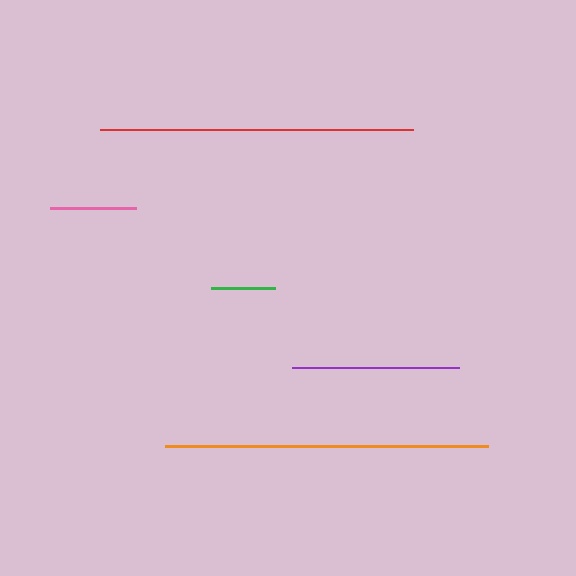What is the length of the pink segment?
The pink segment is approximately 86 pixels long.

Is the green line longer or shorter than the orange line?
The orange line is longer than the green line.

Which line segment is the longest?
The orange line is the longest at approximately 323 pixels.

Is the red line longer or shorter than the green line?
The red line is longer than the green line.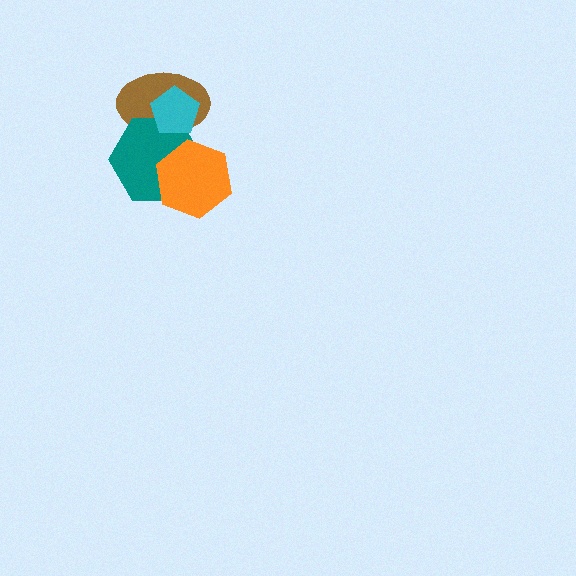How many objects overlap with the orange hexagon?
1 object overlaps with the orange hexagon.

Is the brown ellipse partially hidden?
Yes, it is partially covered by another shape.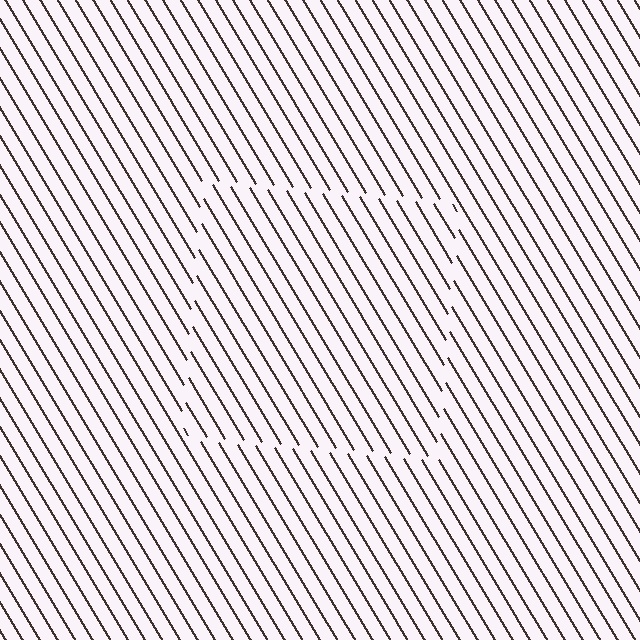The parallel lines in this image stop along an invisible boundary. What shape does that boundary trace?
An illusory square. The interior of the shape contains the same grating, shifted by half a period — the contour is defined by the phase discontinuity where line-ends from the inner and outer gratings abut.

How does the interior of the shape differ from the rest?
The interior of the shape contains the same grating, shifted by half a period — the contour is defined by the phase discontinuity where line-ends from the inner and outer gratings abut.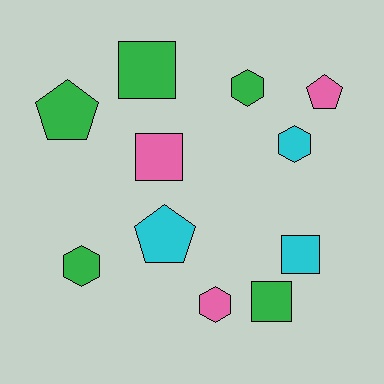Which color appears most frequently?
Green, with 5 objects.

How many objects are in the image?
There are 11 objects.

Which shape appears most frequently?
Hexagon, with 4 objects.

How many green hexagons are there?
There are 2 green hexagons.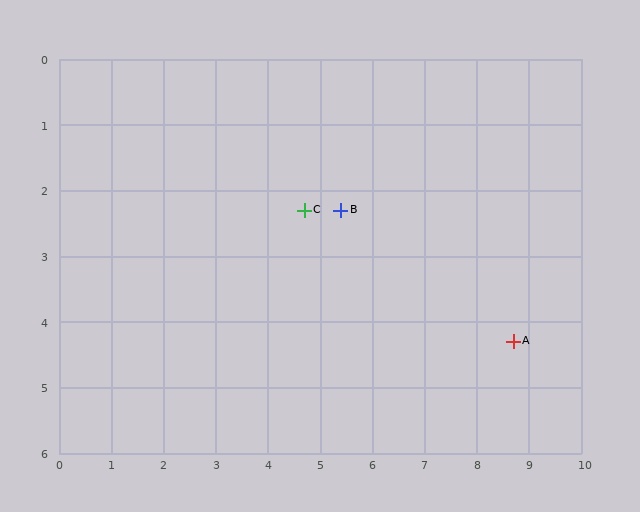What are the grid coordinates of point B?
Point B is at approximately (5.4, 2.3).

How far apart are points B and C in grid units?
Points B and C are about 0.7 grid units apart.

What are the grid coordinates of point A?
Point A is at approximately (8.7, 4.3).